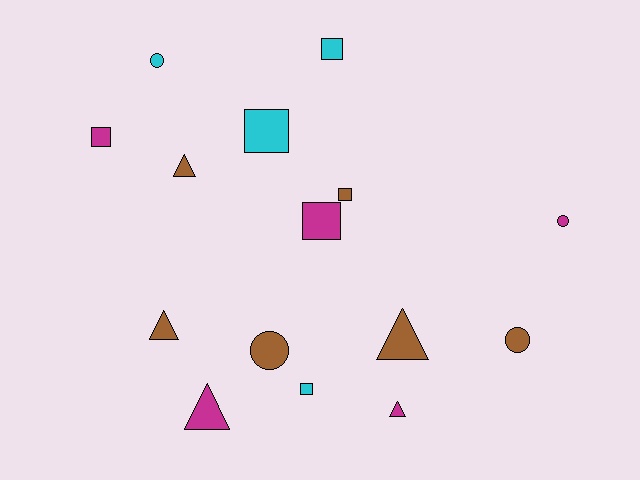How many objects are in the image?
There are 15 objects.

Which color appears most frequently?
Brown, with 6 objects.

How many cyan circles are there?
There is 1 cyan circle.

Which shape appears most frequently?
Square, with 6 objects.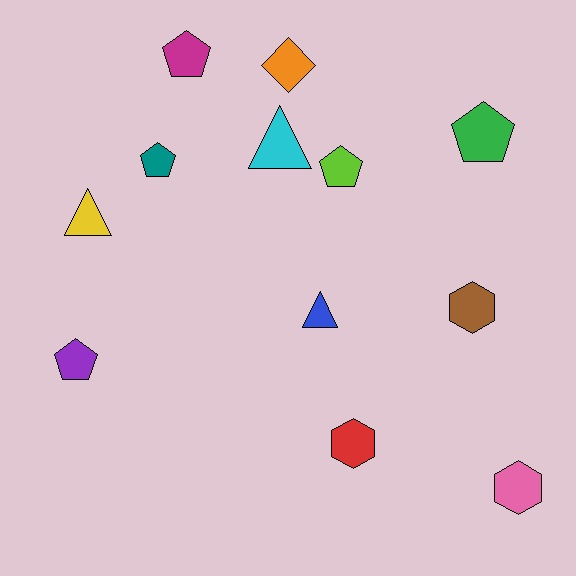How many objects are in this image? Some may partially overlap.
There are 12 objects.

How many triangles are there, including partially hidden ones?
There are 3 triangles.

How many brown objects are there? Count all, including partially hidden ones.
There is 1 brown object.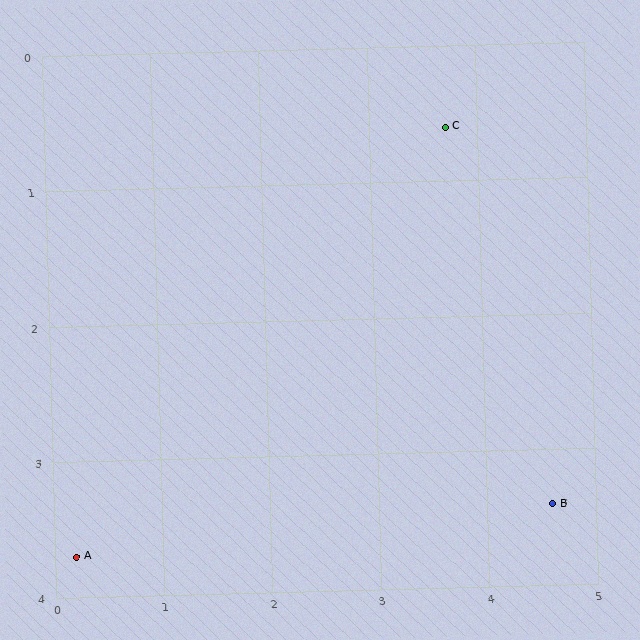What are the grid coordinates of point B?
Point B is at approximately (4.6, 3.4).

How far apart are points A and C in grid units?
Points A and C are about 4.7 grid units apart.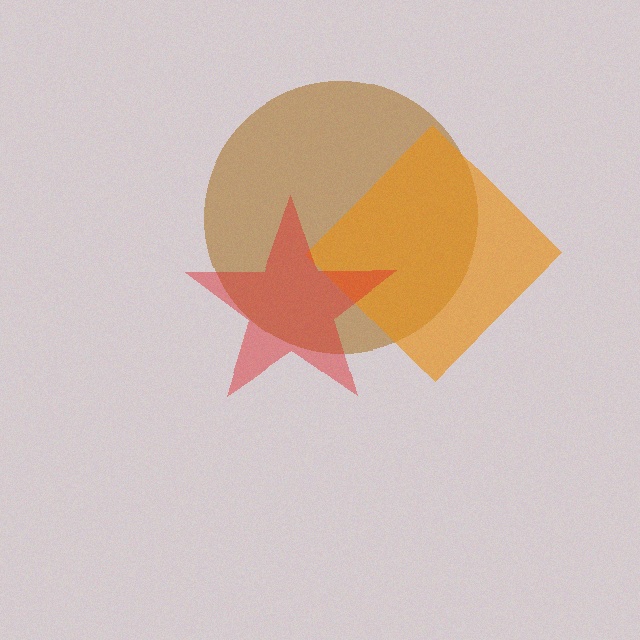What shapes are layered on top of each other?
The layered shapes are: a brown circle, an orange diamond, a red star.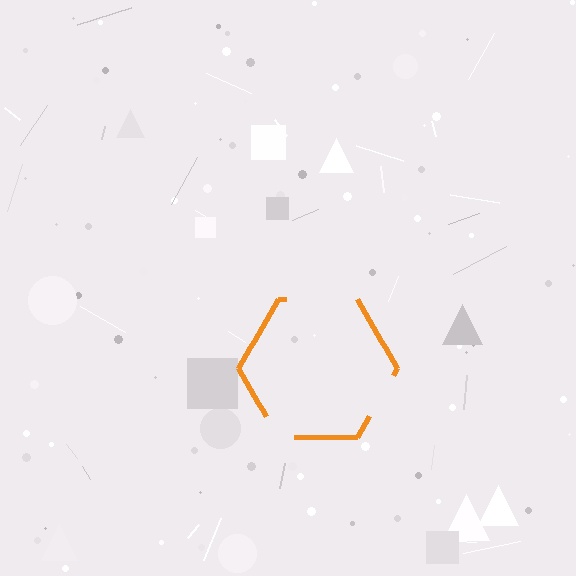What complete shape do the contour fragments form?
The contour fragments form a hexagon.